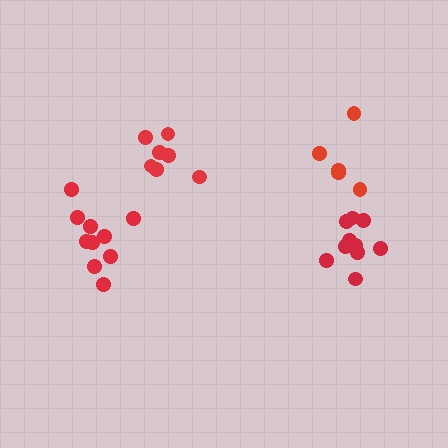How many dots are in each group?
Group 1: 5 dots, Group 2: 7 dots, Group 3: 10 dots, Group 4: 10 dots (32 total).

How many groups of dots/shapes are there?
There are 4 groups.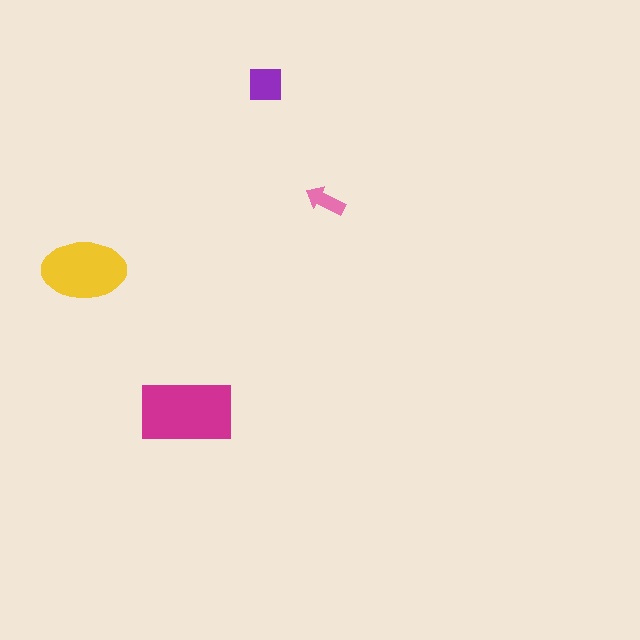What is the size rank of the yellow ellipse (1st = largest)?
2nd.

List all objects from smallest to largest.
The pink arrow, the purple square, the yellow ellipse, the magenta rectangle.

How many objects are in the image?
There are 4 objects in the image.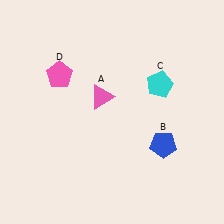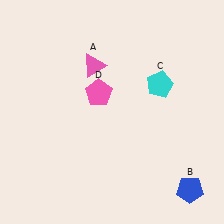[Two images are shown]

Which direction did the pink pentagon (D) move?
The pink pentagon (D) moved right.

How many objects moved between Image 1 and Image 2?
3 objects moved between the two images.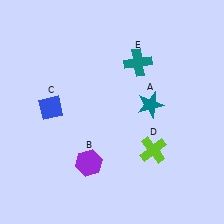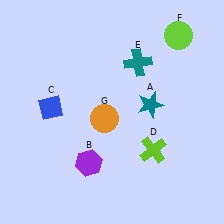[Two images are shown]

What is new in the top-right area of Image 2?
A lime circle (F) was added in the top-right area of Image 2.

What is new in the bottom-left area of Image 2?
An orange circle (G) was added in the bottom-left area of Image 2.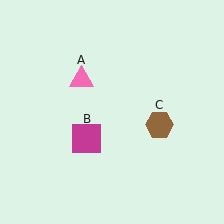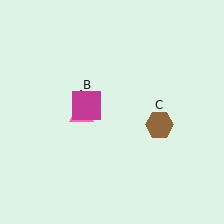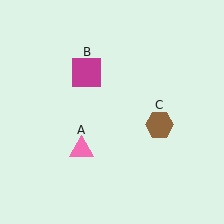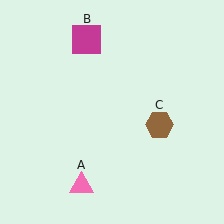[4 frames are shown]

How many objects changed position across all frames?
2 objects changed position: pink triangle (object A), magenta square (object B).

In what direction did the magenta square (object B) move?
The magenta square (object B) moved up.